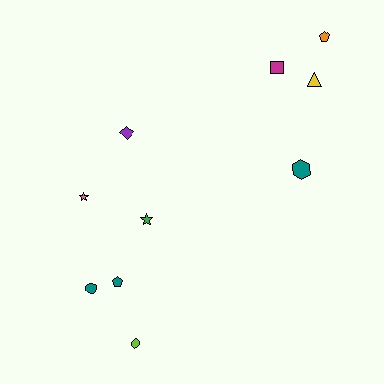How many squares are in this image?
There is 1 square.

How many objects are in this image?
There are 10 objects.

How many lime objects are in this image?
There is 1 lime object.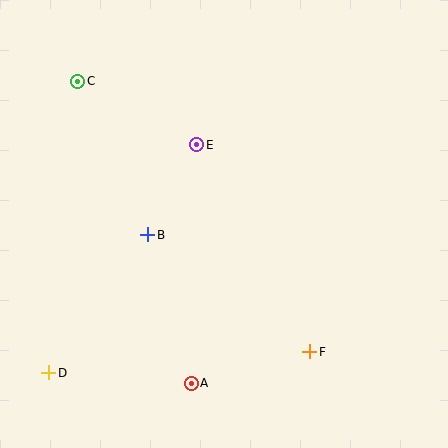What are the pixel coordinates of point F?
Point F is at (310, 352).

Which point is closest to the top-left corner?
Point C is closest to the top-left corner.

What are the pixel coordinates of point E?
Point E is at (197, 145).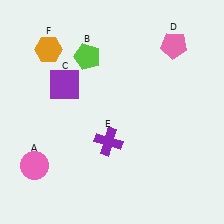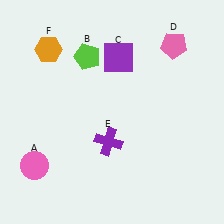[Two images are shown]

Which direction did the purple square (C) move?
The purple square (C) moved right.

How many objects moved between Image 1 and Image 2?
1 object moved between the two images.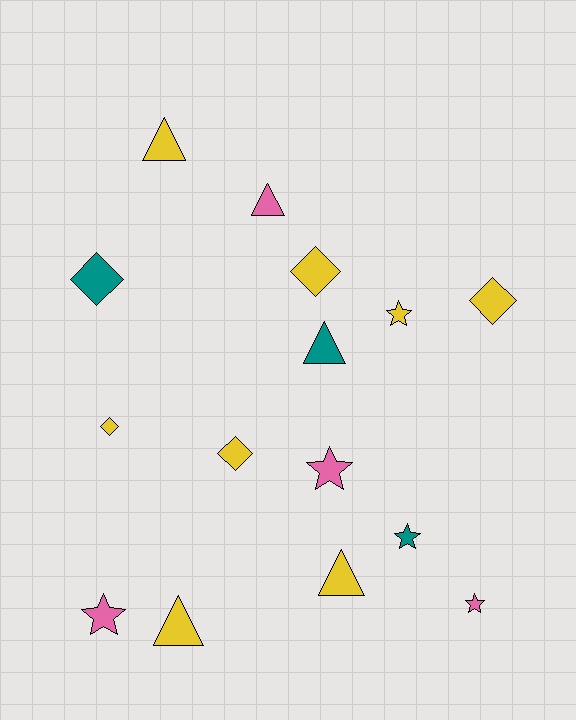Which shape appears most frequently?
Triangle, with 5 objects.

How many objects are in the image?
There are 15 objects.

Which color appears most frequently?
Yellow, with 8 objects.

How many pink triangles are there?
There is 1 pink triangle.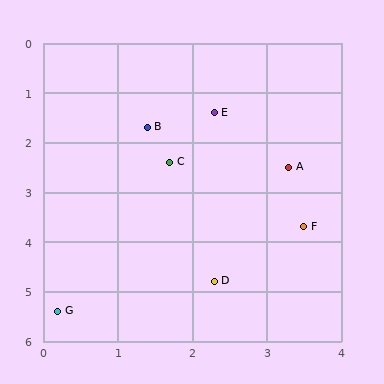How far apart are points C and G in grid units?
Points C and G are about 3.4 grid units apart.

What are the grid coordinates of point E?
Point E is at approximately (2.3, 1.4).